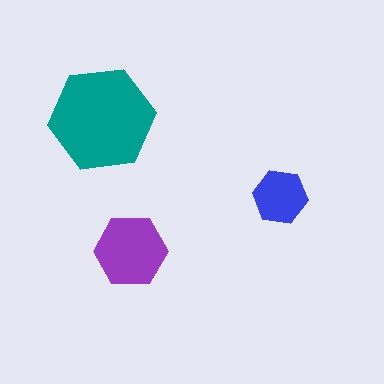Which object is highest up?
The teal hexagon is topmost.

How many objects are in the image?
There are 3 objects in the image.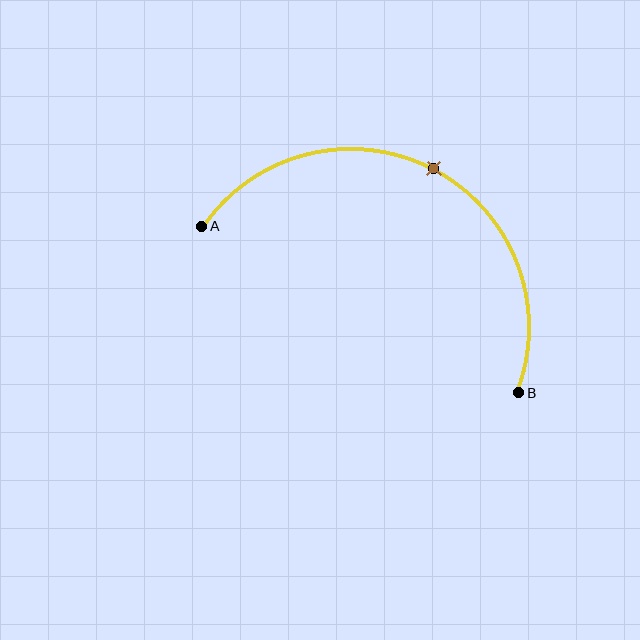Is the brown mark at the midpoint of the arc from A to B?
Yes. The brown mark lies on the arc at equal arc-length from both A and B — it is the arc midpoint.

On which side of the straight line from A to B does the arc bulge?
The arc bulges above the straight line connecting A and B.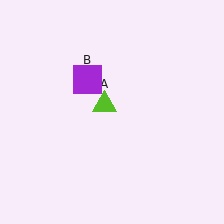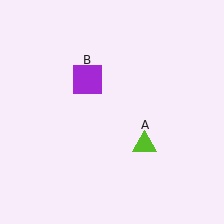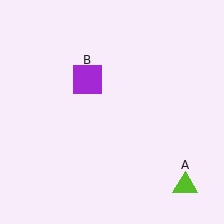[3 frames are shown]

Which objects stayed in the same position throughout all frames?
Purple square (object B) remained stationary.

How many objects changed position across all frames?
1 object changed position: lime triangle (object A).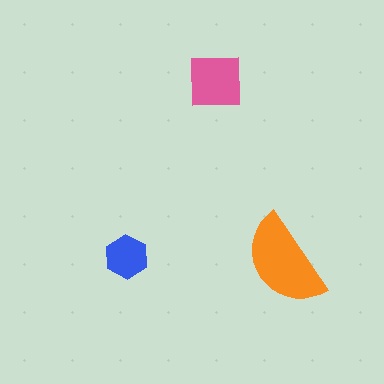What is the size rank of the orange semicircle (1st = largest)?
1st.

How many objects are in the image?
There are 3 objects in the image.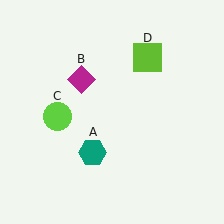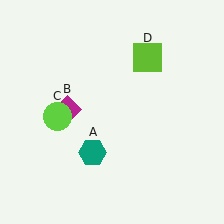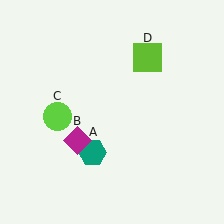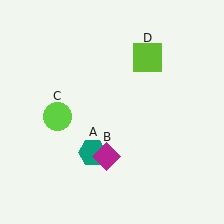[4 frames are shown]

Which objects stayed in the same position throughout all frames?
Teal hexagon (object A) and lime circle (object C) and lime square (object D) remained stationary.